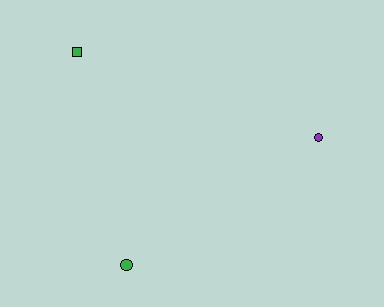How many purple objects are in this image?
There is 1 purple object.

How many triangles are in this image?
There are no triangles.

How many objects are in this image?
There are 3 objects.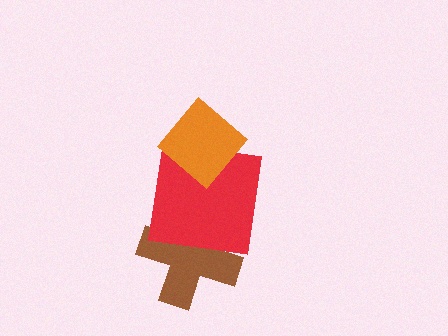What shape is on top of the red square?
The orange diamond is on top of the red square.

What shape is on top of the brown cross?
The red square is on top of the brown cross.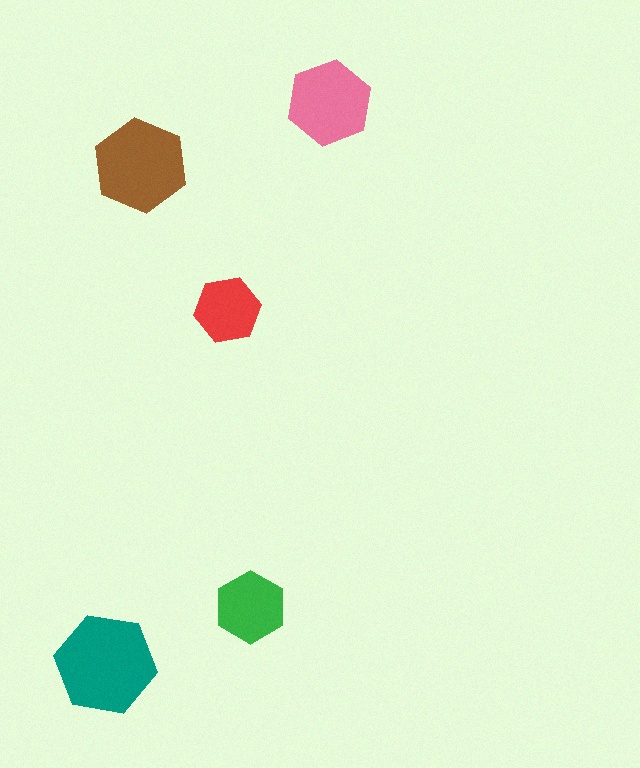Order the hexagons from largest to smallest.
the teal one, the brown one, the pink one, the green one, the red one.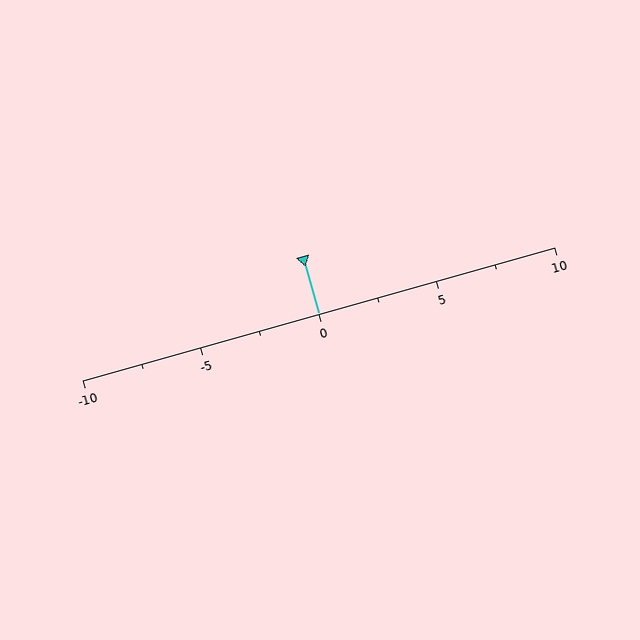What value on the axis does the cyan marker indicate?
The marker indicates approximately 0.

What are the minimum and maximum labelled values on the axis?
The axis runs from -10 to 10.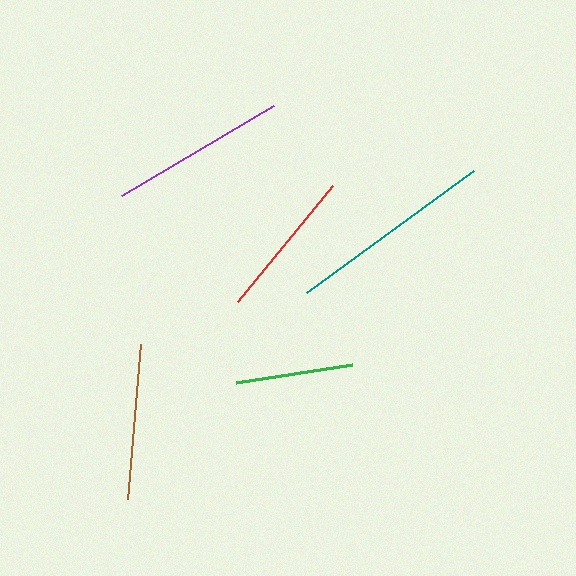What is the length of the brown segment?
The brown segment is approximately 155 pixels long.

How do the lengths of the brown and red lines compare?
The brown and red lines are approximately the same length.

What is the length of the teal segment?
The teal segment is approximately 206 pixels long.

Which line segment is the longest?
The teal line is the longest at approximately 206 pixels.